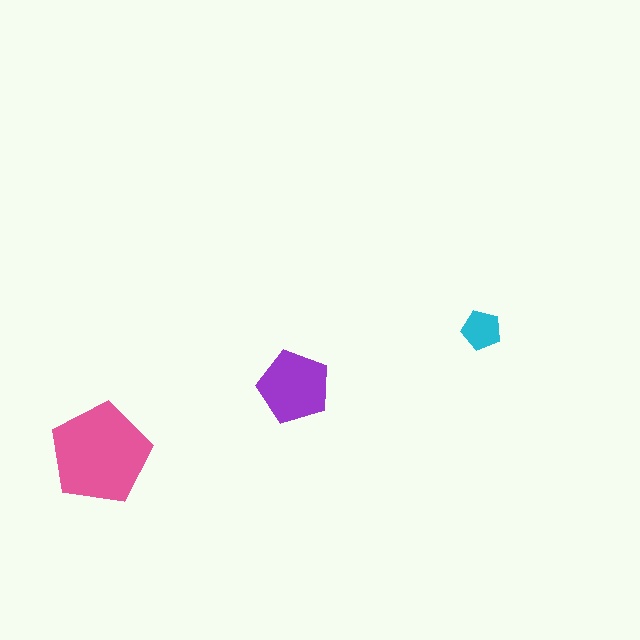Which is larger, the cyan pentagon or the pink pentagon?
The pink one.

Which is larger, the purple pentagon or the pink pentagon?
The pink one.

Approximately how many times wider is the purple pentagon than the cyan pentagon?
About 2 times wider.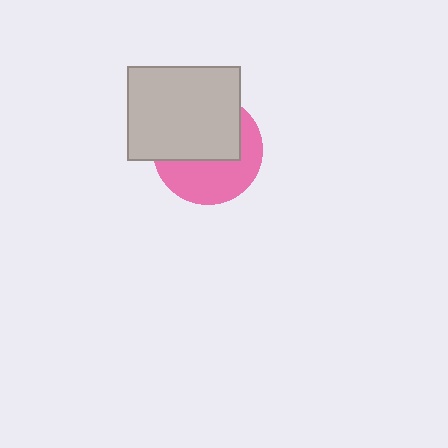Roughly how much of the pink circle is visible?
About half of it is visible (roughly 46%).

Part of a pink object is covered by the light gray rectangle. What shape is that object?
It is a circle.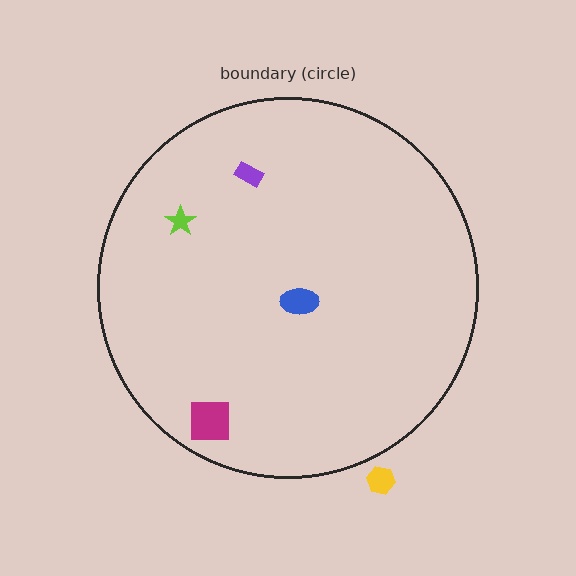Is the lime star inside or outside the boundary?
Inside.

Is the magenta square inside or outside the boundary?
Inside.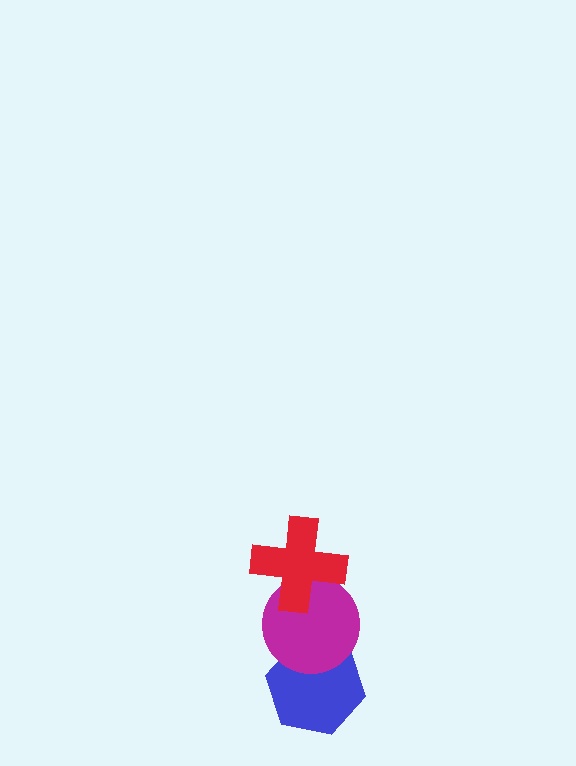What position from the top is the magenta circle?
The magenta circle is 2nd from the top.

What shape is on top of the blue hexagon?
The magenta circle is on top of the blue hexagon.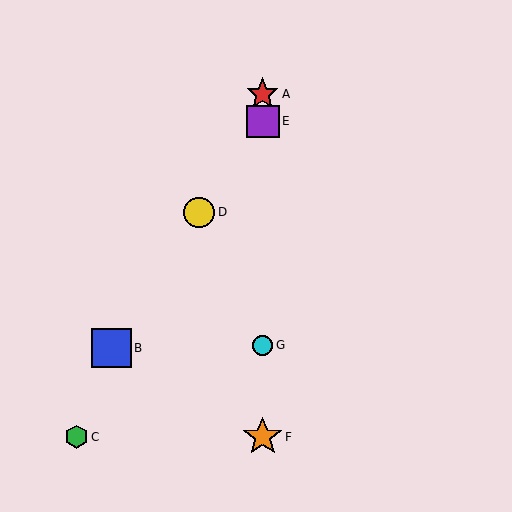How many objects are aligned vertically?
4 objects (A, E, F, G) are aligned vertically.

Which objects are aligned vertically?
Objects A, E, F, G are aligned vertically.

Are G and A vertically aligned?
Yes, both are at x≈263.